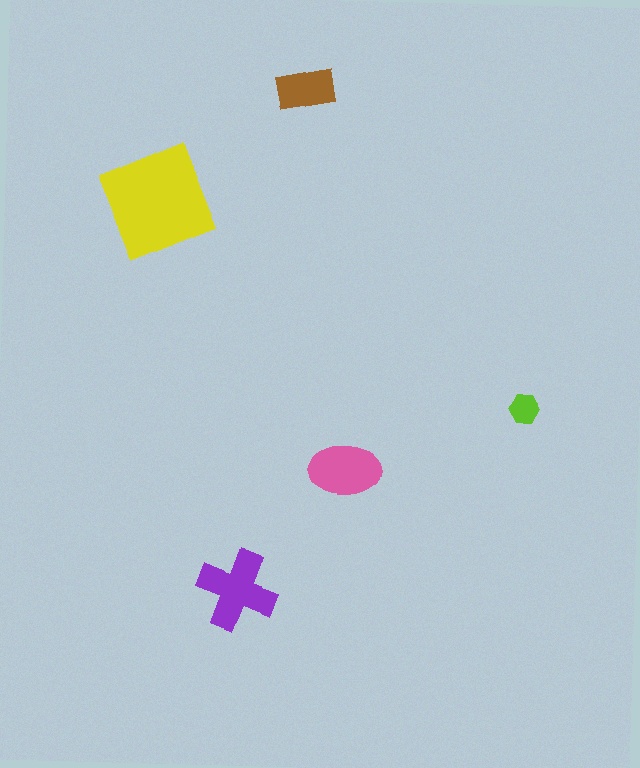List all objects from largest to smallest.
The yellow diamond, the purple cross, the pink ellipse, the brown rectangle, the lime hexagon.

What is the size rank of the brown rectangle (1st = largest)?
4th.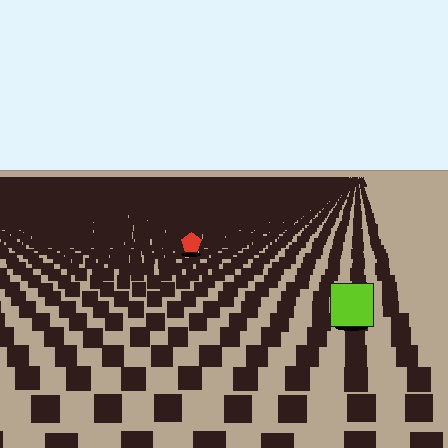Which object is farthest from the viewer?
The red pentagon is farthest from the viewer. It appears smaller and the ground texture around it is denser.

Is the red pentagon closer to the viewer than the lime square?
No. The lime square is closer — you can tell from the texture gradient: the ground texture is coarser near it.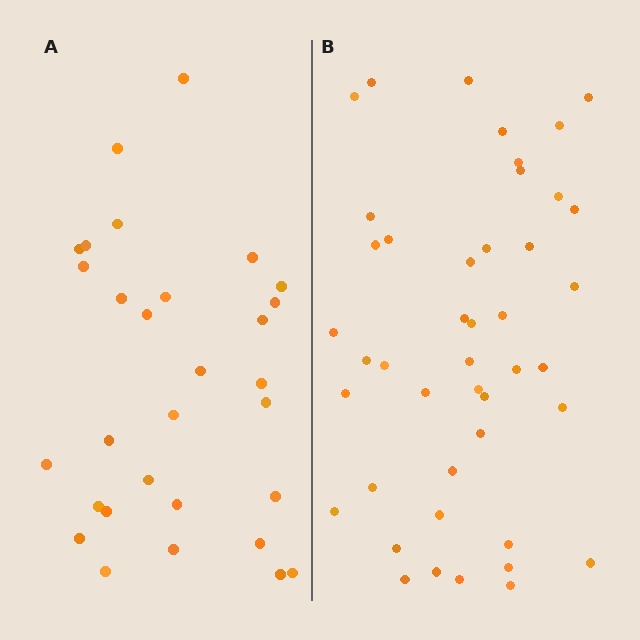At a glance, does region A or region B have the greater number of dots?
Region B (the right region) has more dots.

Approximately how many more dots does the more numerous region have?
Region B has approximately 15 more dots than region A.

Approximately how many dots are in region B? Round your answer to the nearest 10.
About 40 dots. (The exact count is 44, which rounds to 40.)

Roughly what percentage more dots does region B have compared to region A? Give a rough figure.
About 45% more.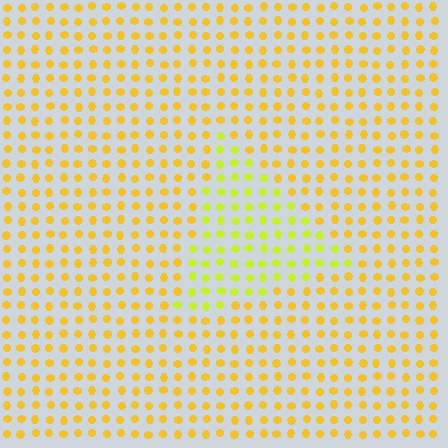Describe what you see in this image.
The image is filled with small yellow elements in a uniform arrangement. A triangle-shaped region is visible where the elements are tinted to a slightly different hue, forming a subtle color boundary.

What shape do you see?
I see a triangle.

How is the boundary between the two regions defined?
The boundary is defined purely by a slight shift in hue (about 29 degrees). Spacing, size, and orientation are identical on both sides.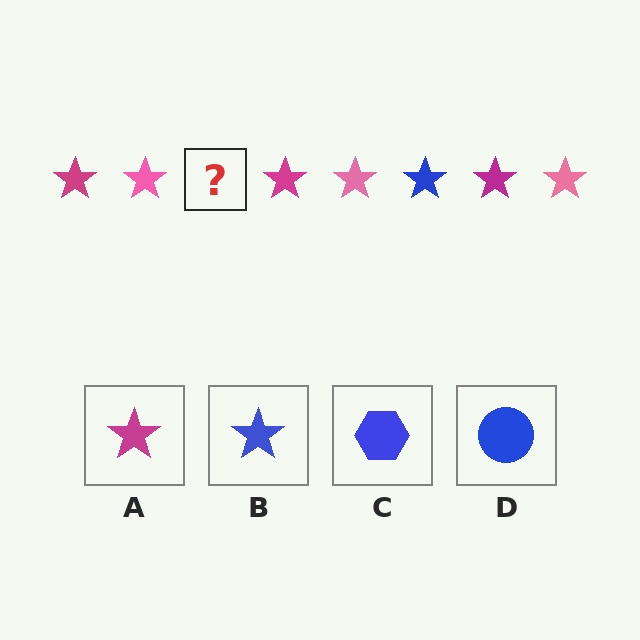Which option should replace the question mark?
Option B.